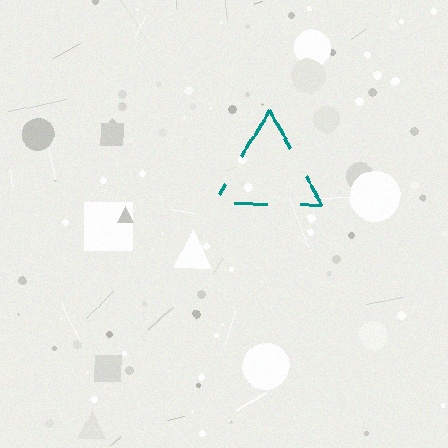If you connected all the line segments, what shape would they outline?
They would outline a triangle.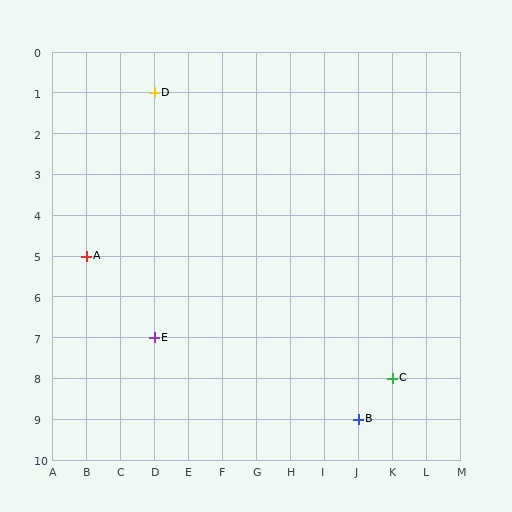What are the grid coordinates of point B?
Point B is at grid coordinates (J, 9).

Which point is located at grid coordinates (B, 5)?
Point A is at (B, 5).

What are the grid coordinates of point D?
Point D is at grid coordinates (D, 1).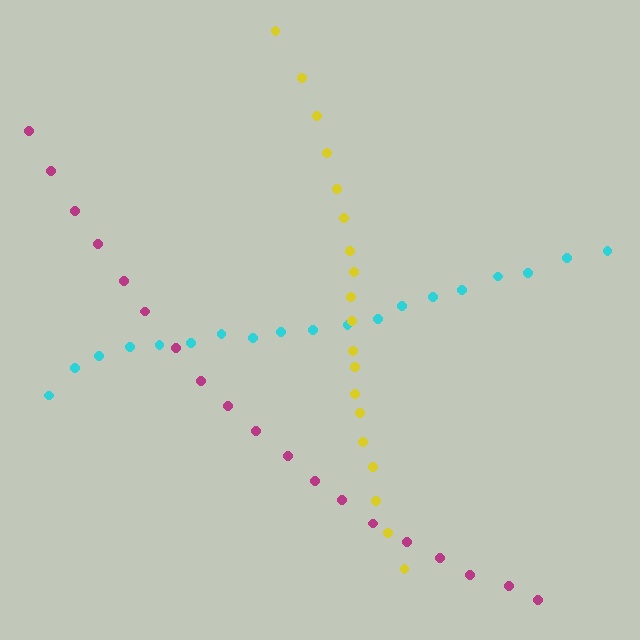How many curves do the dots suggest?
There are 3 distinct paths.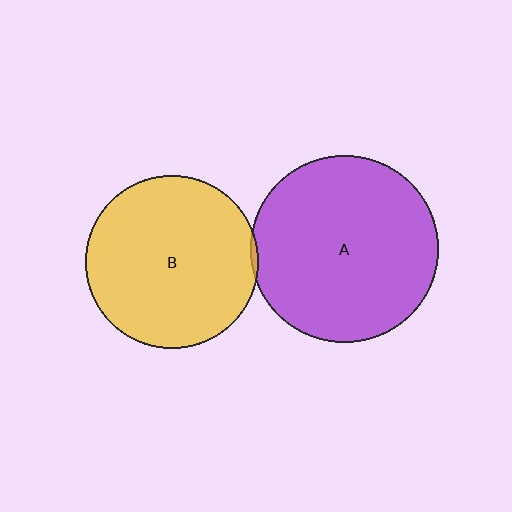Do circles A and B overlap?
Yes.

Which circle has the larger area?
Circle A (purple).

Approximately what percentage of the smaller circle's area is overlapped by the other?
Approximately 5%.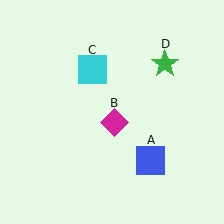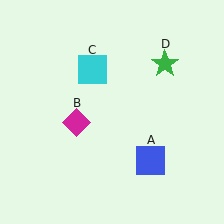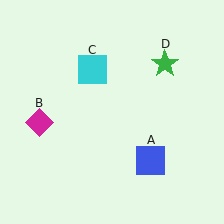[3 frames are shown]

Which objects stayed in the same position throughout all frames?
Blue square (object A) and cyan square (object C) and green star (object D) remained stationary.